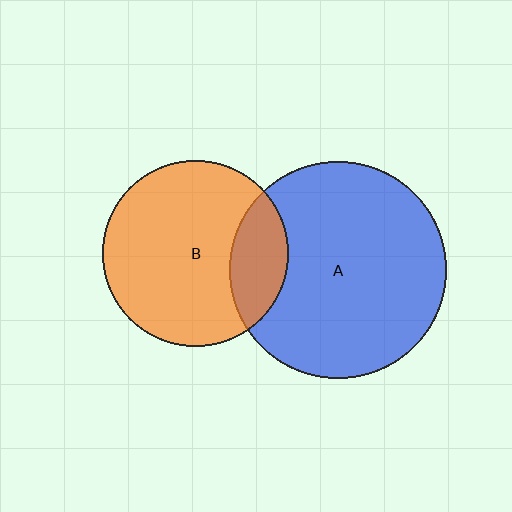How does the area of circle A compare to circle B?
Approximately 1.4 times.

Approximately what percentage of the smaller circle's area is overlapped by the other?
Approximately 20%.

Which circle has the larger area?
Circle A (blue).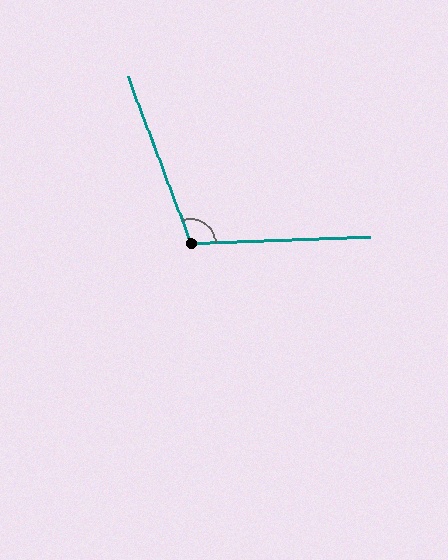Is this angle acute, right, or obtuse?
It is obtuse.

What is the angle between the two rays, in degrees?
Approximately 109 degrees.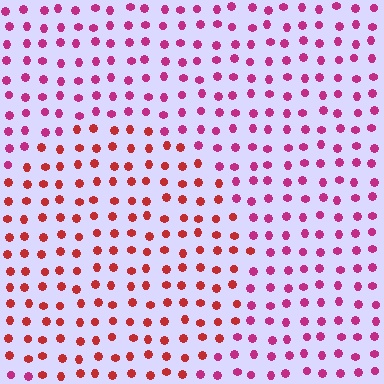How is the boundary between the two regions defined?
The boundary is defined purely by a slight shift in hue (about 35 degrees). Spacing, size, and orientation are identical on both sides.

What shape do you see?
I see a circle.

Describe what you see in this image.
The image is filled with small magenta elements in a uniform arrangement. A circle-shaped region is visible where the elements are tinted to a slightly different hue, forming a subtle color boundary.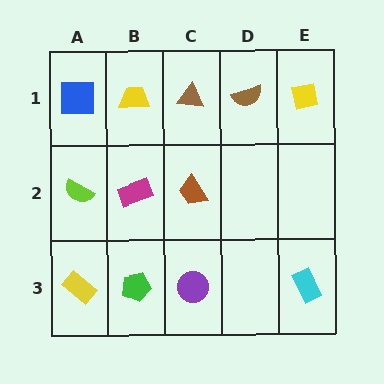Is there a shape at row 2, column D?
No, that cell is empty.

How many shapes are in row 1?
5 shapes.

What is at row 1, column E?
A yellow square.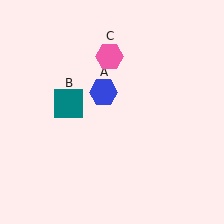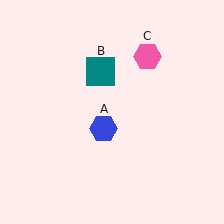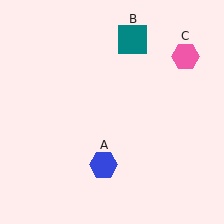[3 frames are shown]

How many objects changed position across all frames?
3 objects changed position: blue hexagon (object A), teal square (object B), pink hexagon (object C).